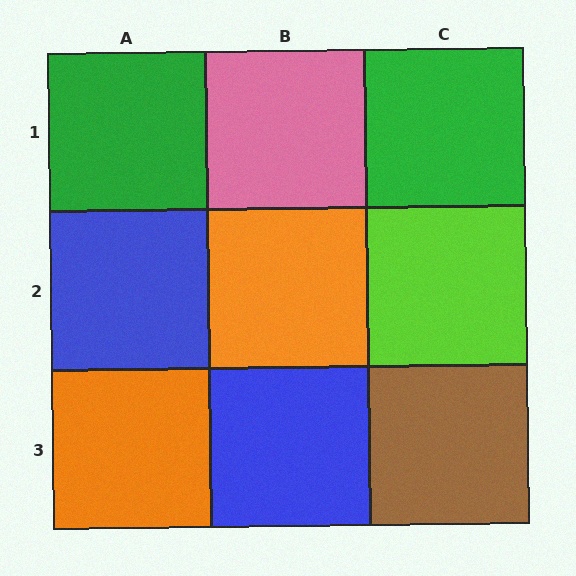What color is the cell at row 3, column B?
Blue.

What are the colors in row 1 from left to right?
Green, pink, green.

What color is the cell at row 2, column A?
Blue.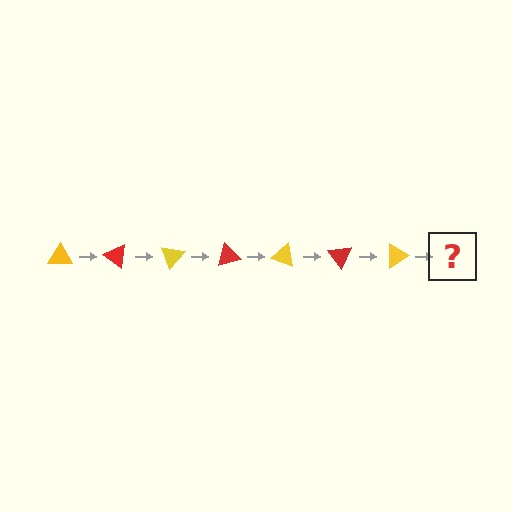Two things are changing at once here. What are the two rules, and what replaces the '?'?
The two rules are that it rotates 35 degrees each step and the color cycles through yellow and red. The '?' should be a red triangle, rotated 245 degrees from the start.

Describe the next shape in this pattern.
It should be a red triangle, rotated 245 degrees from the start.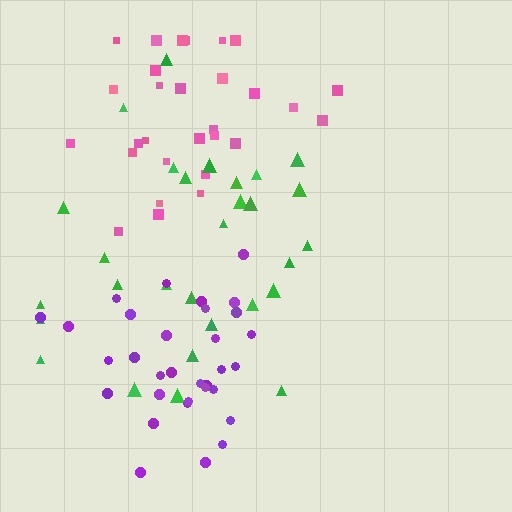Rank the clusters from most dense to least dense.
purple, pink, green.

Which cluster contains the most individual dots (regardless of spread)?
Purple (32).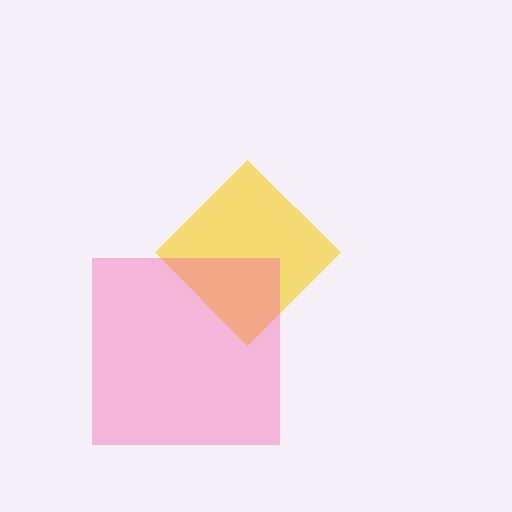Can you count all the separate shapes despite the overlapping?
Yes, there are 2 separate shapes.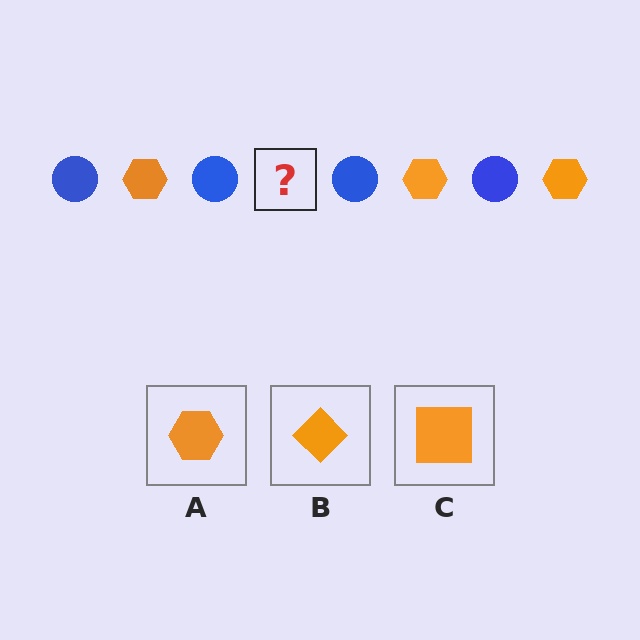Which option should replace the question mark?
Option A.